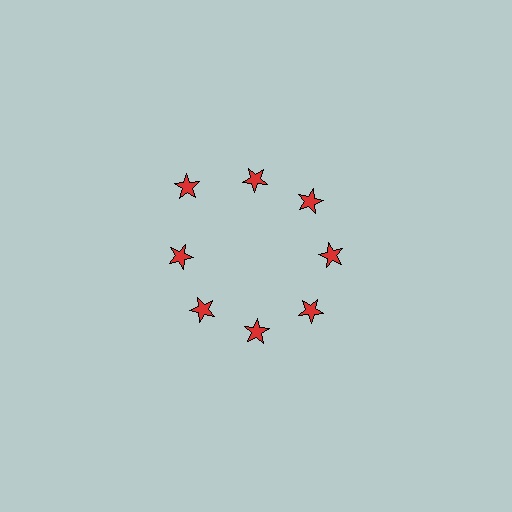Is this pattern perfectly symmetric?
No. The 8 red stars are arranged in a ring, but one element near the 10 o'clock position is pushed outward from the center, breaking the 8-fold rotational symmetry.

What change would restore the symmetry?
The symmetry would be restored by moving it inward, back onto the ring so that all 8 stars sit at equal angles and equal distance from the center.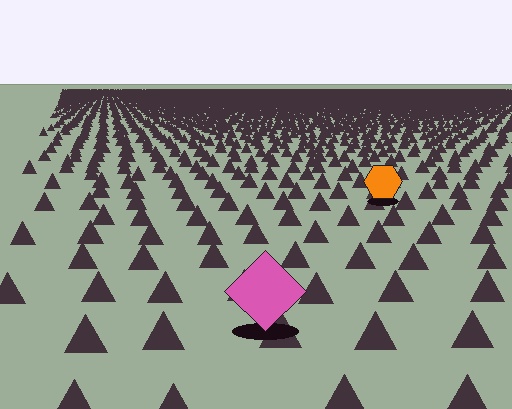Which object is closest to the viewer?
The pink diamond is closest. The texture marks near it are larger and more spread out.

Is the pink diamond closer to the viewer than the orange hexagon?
Yes. The pink diamond is closer — you can tell from the texture gradient: the ground texture is coarser near it.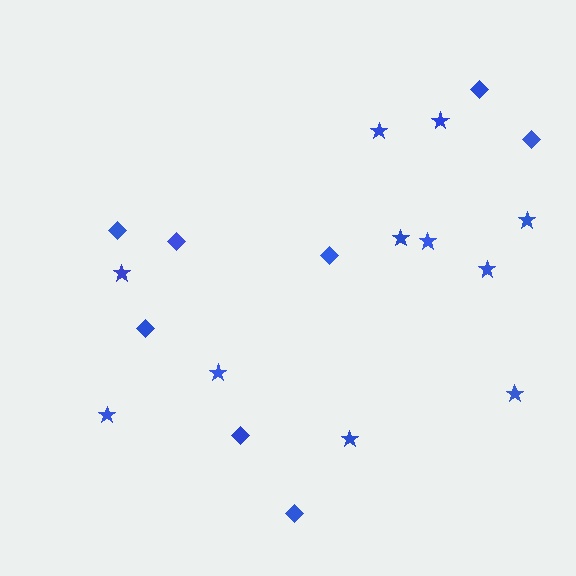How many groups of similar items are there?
There are 2 groups: one group of diamonds (8) and one group of stars (11).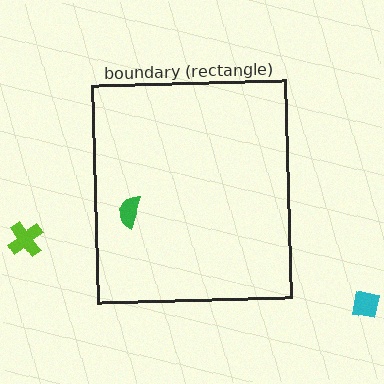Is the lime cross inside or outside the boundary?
Outside.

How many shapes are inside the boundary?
1 inside, 2 outside.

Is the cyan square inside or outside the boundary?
Outside.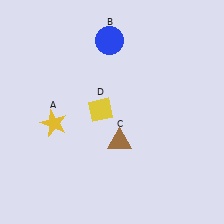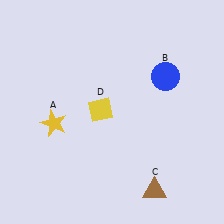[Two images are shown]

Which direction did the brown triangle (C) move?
The brown triangle (C) moved down.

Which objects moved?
The objects that moved are: the blue circle (B), the brown triangle (C).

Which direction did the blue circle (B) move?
The blue circle (B) moved right.